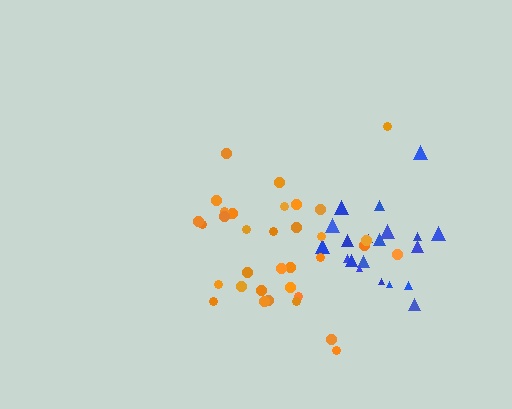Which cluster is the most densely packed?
Blue.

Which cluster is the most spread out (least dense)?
Orange.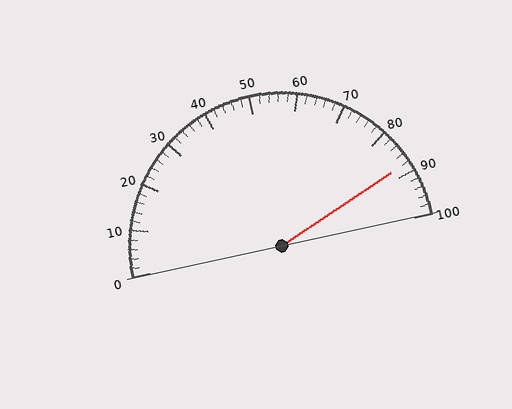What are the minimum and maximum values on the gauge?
The gauge ranges from 0 to 100.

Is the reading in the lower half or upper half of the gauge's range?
The reading is in the upper half of the range (0 to 100).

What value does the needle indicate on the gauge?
The needle indicates approximately 88.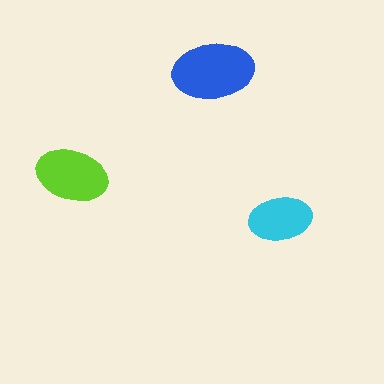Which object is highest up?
The blue ellipse is topmost.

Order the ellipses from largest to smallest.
the blue one, the lime one, the cyan one.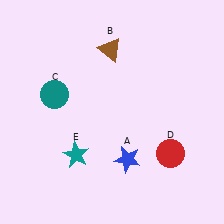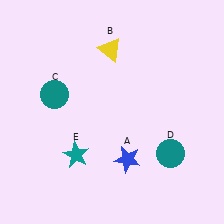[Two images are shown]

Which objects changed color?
B changed from brown to yellow. D changed from red to teal.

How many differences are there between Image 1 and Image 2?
There are 2 differences between the two images.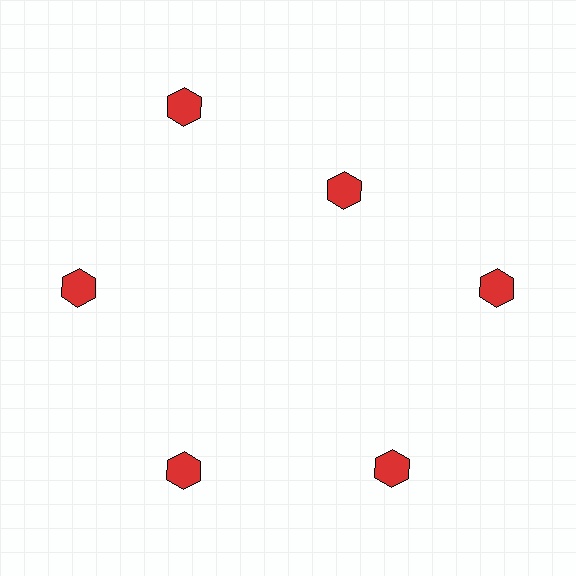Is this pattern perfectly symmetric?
No. The 6 red hexagons are arranged in a ring, but one element near the 1 o'clock position is pulled inward toward the center, breaking the 6-fold rotational symmetry.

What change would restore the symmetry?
The symmetry would be restored by moving it outward, back onto the ring so that all 6 hexagons sit at equal angles and equal distance from the center.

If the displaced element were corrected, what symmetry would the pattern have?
It would have 6-fold rotational symmetry — the pattern would map onto itself every 60 degrees.